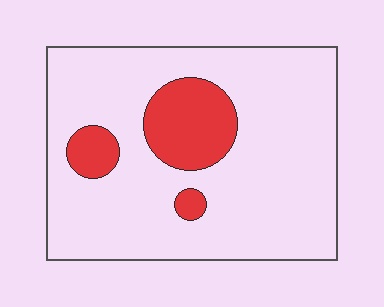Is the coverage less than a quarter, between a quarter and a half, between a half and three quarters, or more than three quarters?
Less than a quarter.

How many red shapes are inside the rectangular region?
3.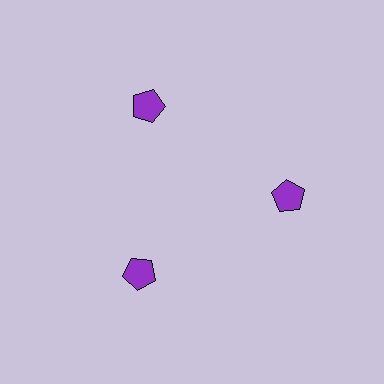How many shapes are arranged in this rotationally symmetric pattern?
There are 3 shapes, arranged in 3 groups of 1.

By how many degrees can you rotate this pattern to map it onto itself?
The pattern maps onto itself every 120 degrees of rotation.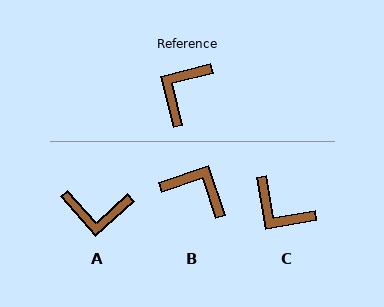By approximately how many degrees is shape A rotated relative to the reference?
Approximately 117 degrees counter-clockwise.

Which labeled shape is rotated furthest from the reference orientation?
A, about 117 degrees away.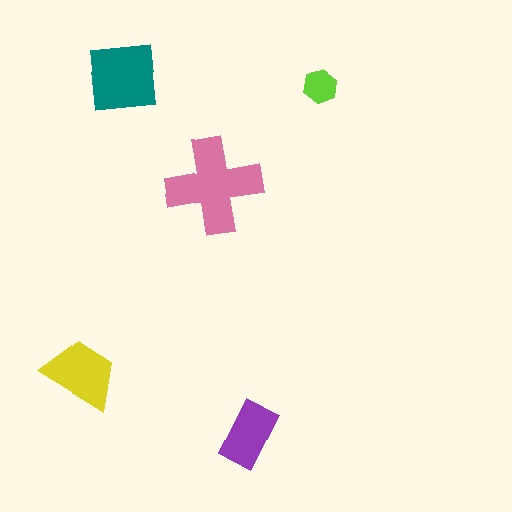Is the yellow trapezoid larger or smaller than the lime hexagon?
Larger.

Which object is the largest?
The pink cross.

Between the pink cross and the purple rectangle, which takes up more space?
The pink cross.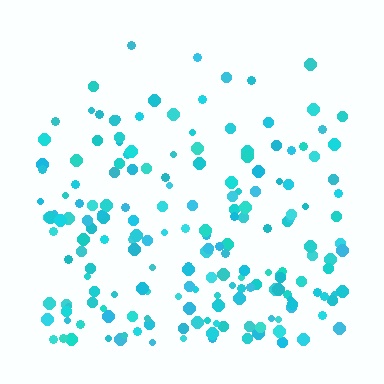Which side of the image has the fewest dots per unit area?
The top.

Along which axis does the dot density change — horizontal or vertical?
Vertical.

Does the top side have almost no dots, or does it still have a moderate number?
Still a moderate number, just noticeably fewer than the bottom.